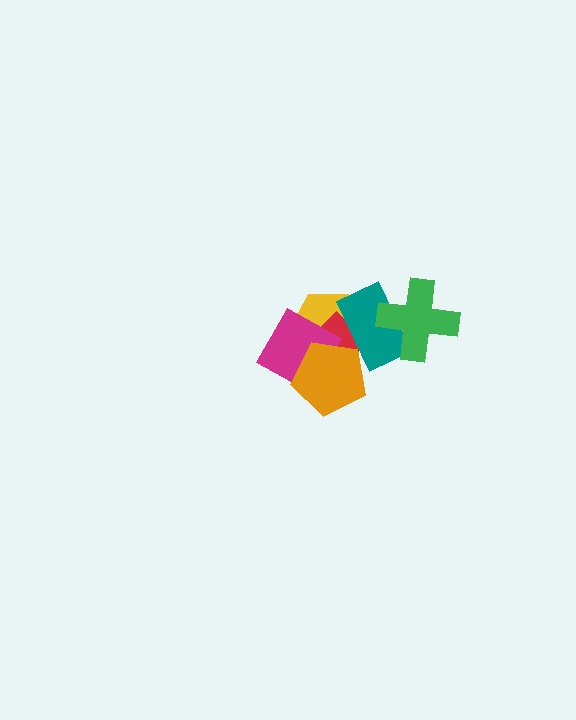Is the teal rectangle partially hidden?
Yes, it is partially covered by another shape.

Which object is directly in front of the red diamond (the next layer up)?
The magenta diamond is directly in front of the red diamond.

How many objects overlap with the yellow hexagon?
4 objects overlap with the yellow hexagon.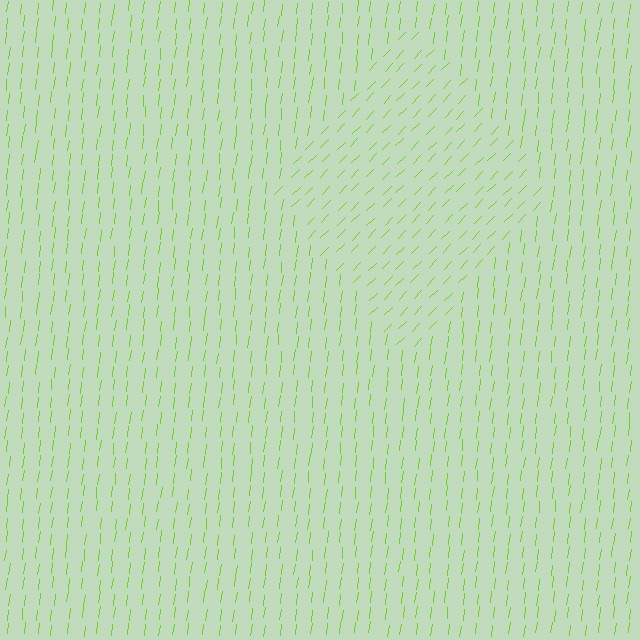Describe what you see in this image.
The image is filled with small lime line segments. A diamond region in the image has lines oriented differently from the surrounding lines, creating a visible texture boundary.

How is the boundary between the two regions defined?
The boundary is defined purely by a change in line orientation (approximately 37 degrees difference). All lines are the same color and thickness.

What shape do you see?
I see a diamond.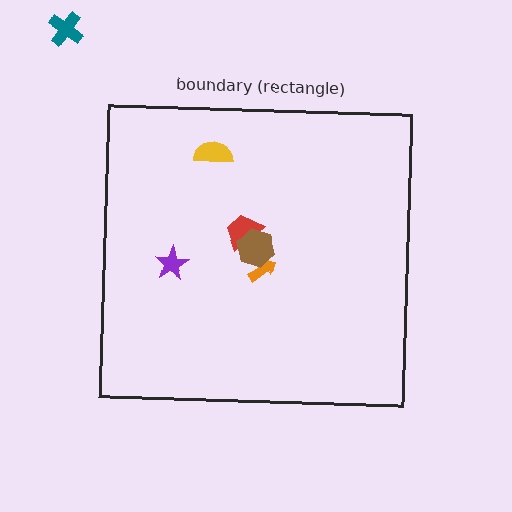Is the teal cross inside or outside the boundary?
Outside.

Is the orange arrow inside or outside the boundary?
Inside.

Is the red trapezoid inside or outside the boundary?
Inside.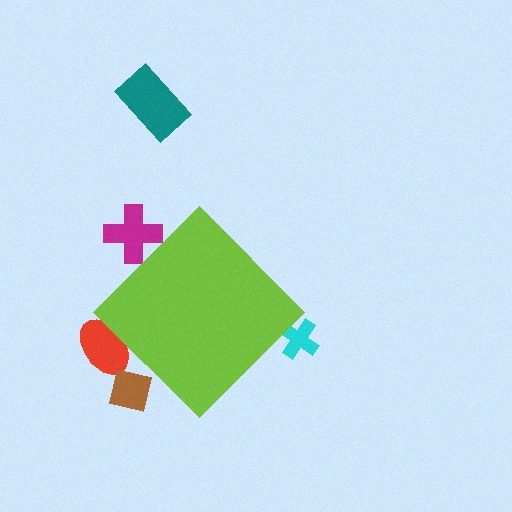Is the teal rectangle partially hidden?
No, the teal rectangle is fully visible.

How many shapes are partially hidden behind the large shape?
4 shapes are partially hidden.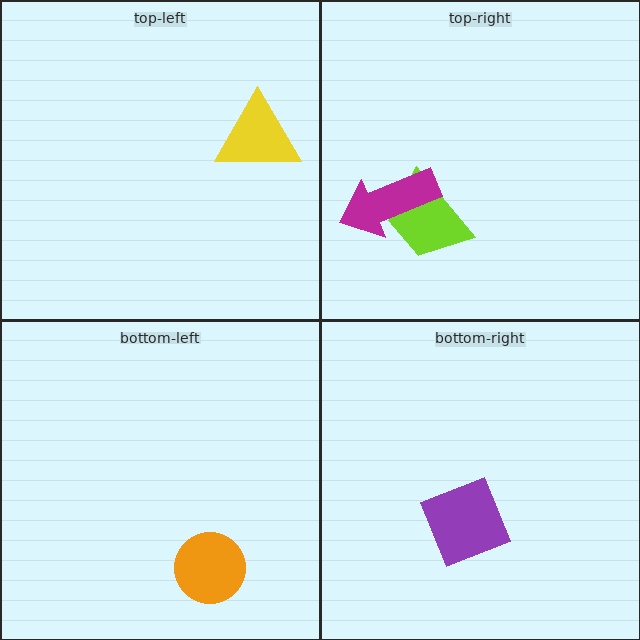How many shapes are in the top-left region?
1.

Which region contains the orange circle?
The bottom-left region.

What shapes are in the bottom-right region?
The purple square.